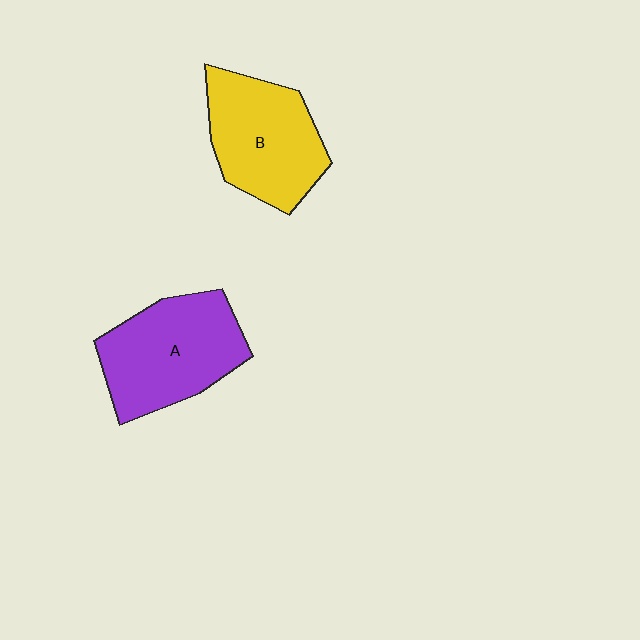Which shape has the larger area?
Shape A (purple).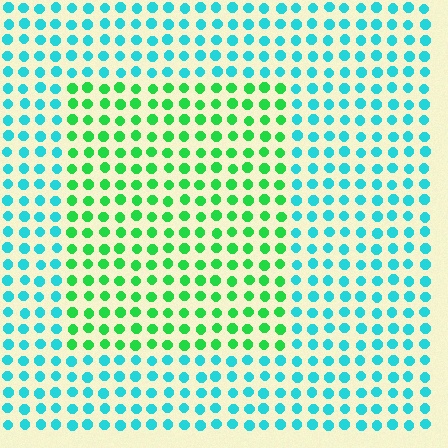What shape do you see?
I see a rectangle.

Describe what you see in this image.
The image is filled with small cyan elements in a uniform arrangement. A rectangle-shaped region is visible where the elements are tinted to a slightly different hue, forming a subtle color boundary.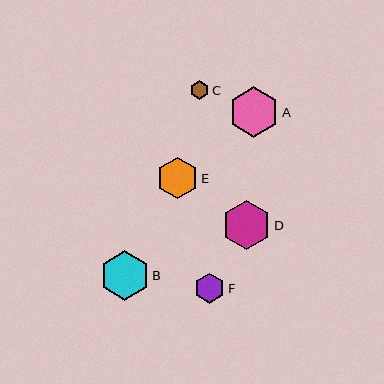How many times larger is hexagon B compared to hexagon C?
Hexagon B is approximately 2.7 times the size of hexagon C.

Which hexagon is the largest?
Hexagon A is the largest with a size of approximately 50 pixels.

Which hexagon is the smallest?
Hexagon C is the smallest with a size of approximately 18 pixels.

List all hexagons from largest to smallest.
From largest to smallest: A, B, D, E, F, C.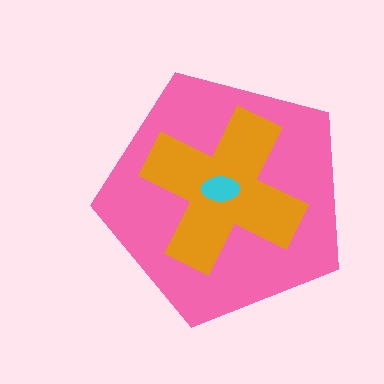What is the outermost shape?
The pink pentagon.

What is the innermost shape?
The cyan ellipse.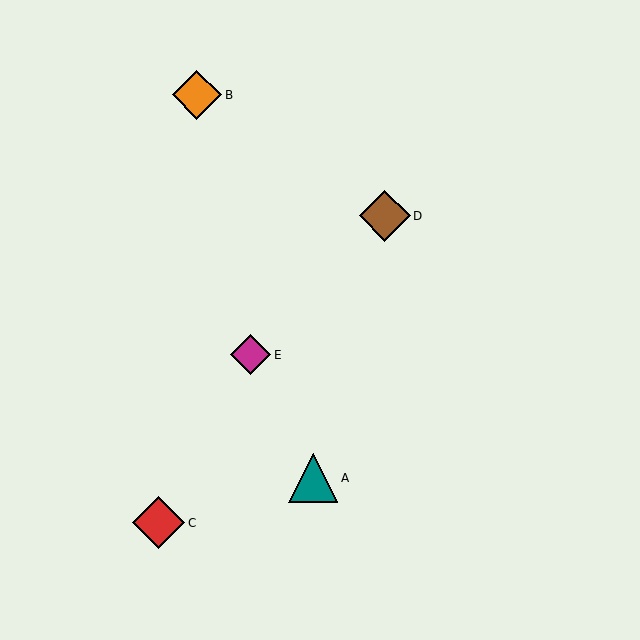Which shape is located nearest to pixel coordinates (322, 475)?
The teal triangle (labeled A) at (313, 478) is nearest to that location.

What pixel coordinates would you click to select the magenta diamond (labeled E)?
Click at (251, 355) to select the magenta diamond E.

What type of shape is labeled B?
Shape B is an orange diamond.